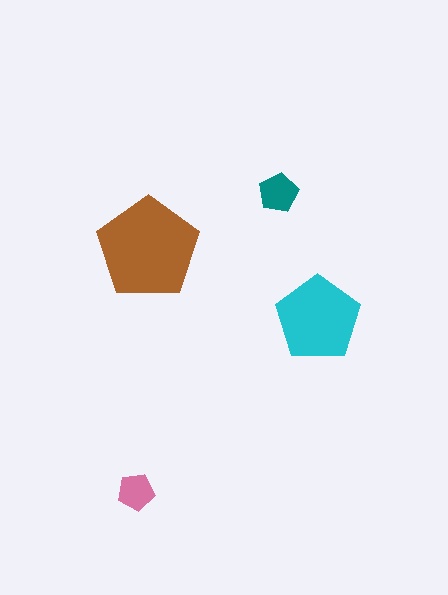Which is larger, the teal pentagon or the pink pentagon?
The teal one.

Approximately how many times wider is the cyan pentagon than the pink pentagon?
About 2.5 times wider.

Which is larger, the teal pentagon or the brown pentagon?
The brown one.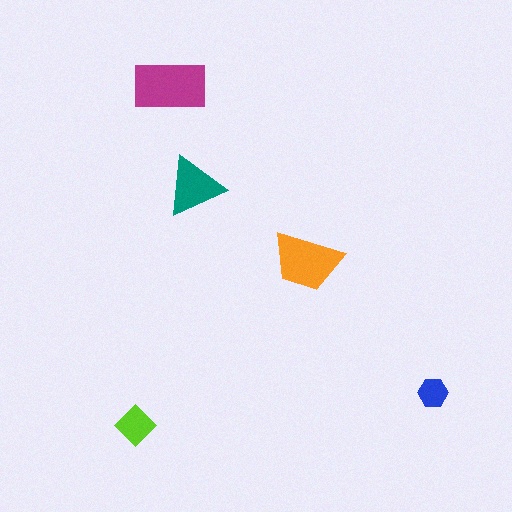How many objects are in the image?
There are 5 objects in the image.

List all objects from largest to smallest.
The magenta rectangle, the orange trapezoid, the teal triangle, the lime diamond, the blue hexagon.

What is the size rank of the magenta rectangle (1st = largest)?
1st.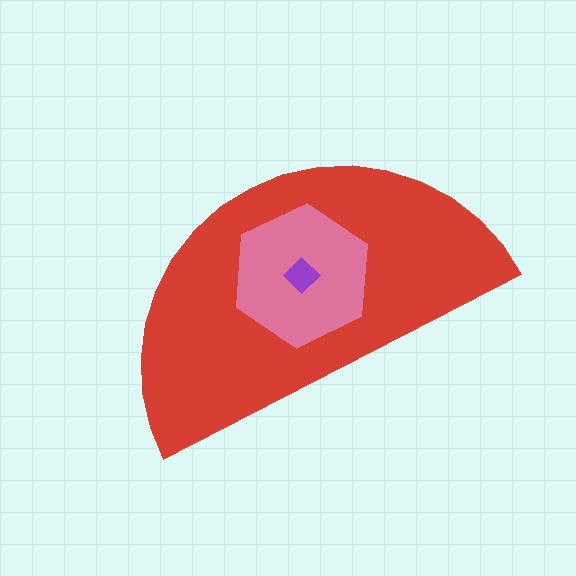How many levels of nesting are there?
3.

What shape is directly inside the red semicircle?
The pink hexagon.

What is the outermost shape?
The red semicircle.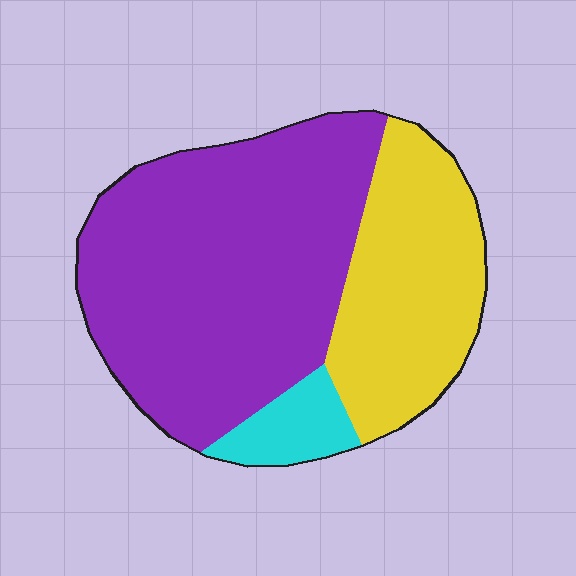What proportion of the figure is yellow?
Yellow takes up about one third (1/3) of the figure.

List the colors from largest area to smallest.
From largest to smallest: purple, yellow, cyan.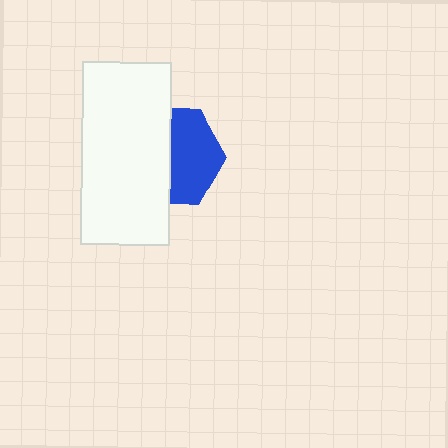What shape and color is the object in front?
The object in front is a white rectangle.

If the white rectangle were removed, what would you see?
You would see the complete blue hexagon.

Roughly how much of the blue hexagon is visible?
About half of it is visible (roughly 52%).